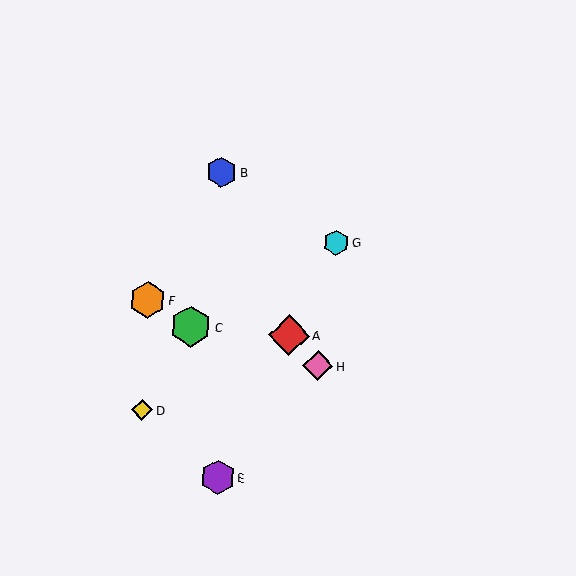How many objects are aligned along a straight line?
3 objects (A, E, G) are aligned along a straight line.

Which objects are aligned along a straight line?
Objects A, E, G are aligned along a straight line.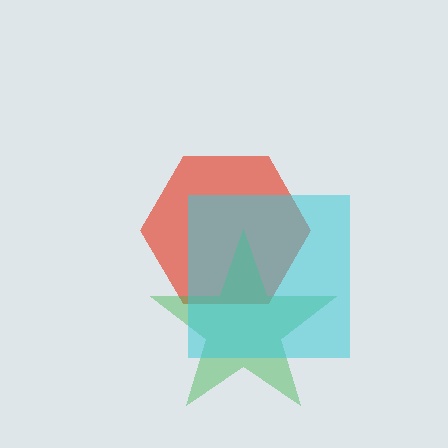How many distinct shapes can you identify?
There are 3 distinct shapes: a red hexagon, a green star, a cyan square.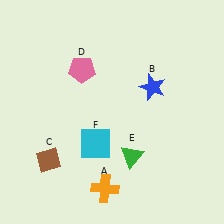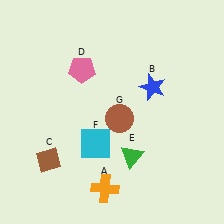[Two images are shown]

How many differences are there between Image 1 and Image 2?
There is 1 difference between the two images.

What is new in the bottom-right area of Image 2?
A brown circle (G) was added in the bottom-right area of Image 2.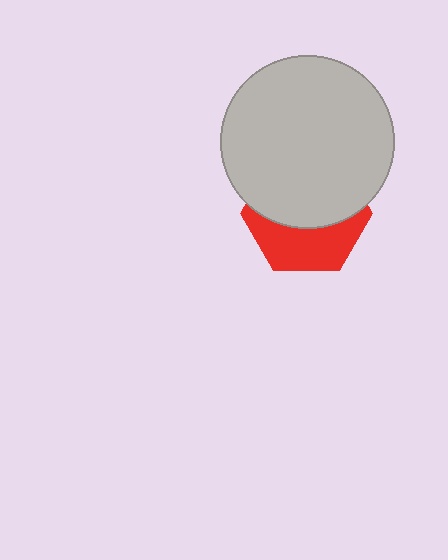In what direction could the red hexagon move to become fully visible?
The red hexagon could move down. That would shift it out from behind the light gray circle entirely.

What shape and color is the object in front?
The object in front is a light gray circle.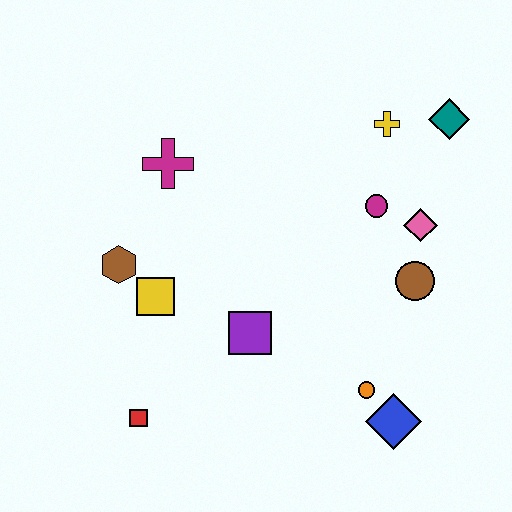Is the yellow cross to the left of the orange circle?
No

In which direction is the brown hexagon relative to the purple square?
The brown hexagon is to the left of the purple square.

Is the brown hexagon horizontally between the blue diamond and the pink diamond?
No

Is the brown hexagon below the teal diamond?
Yes